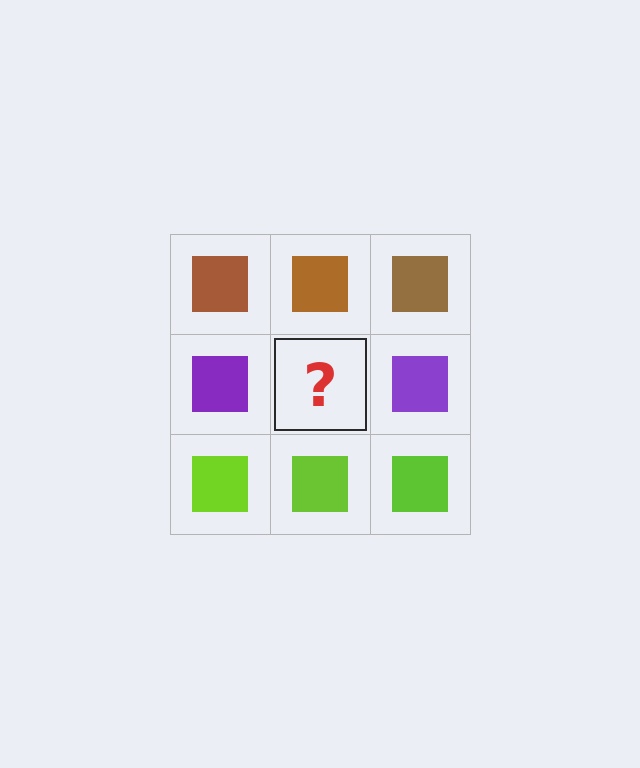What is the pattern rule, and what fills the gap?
The rule is that each row has a consistent color. The gap should be filled with a purple square.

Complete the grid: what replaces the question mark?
The question mark should be replaced with a purple square.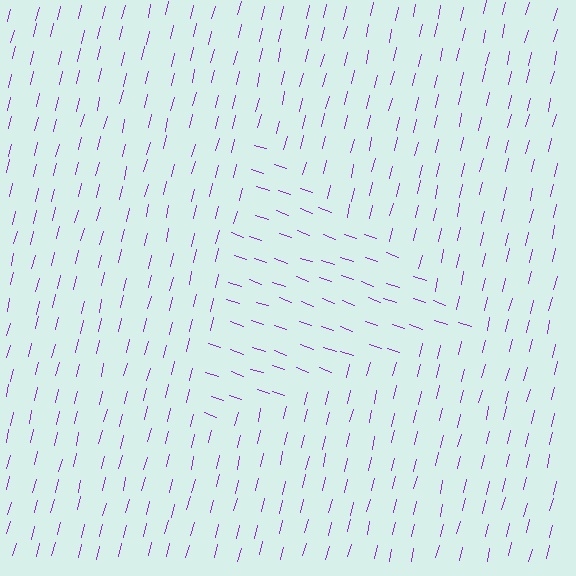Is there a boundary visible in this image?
Yes, there is a texture boundary formed by a change in line orientation.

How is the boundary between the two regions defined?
The boundary is defined purely by a change in line orientation (approximately 85 degrees difference). All lines are the same color and thickness.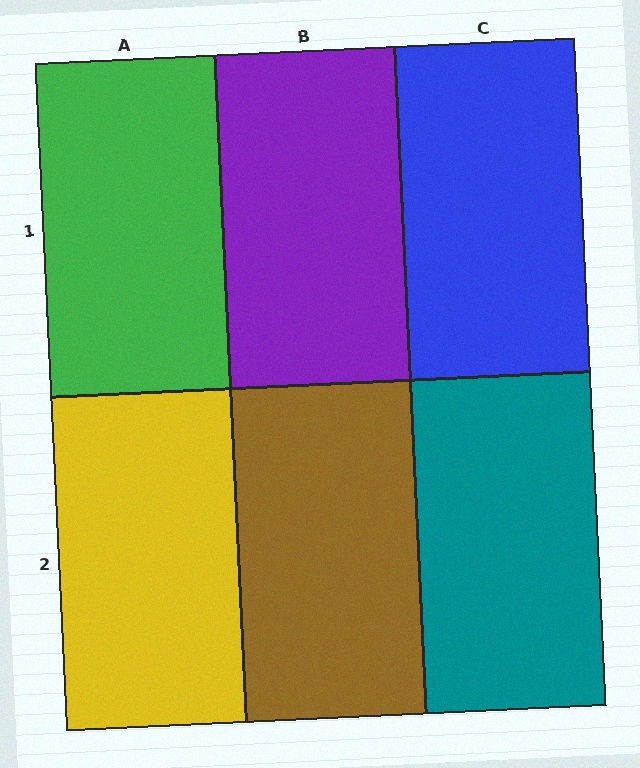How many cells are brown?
1 cell is brown.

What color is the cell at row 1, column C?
Blue.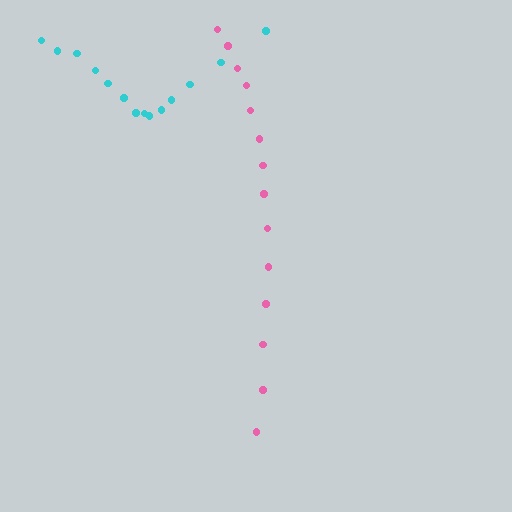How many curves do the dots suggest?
There are 2 distinct paths.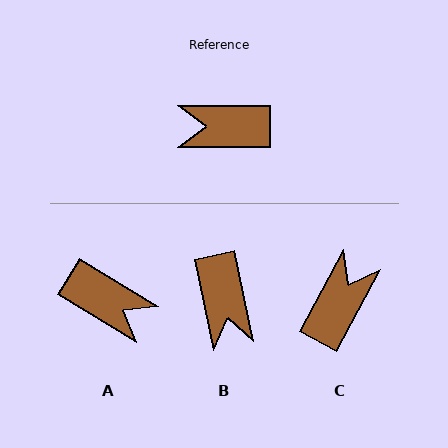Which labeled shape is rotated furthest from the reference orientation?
A, about 149 degrees away.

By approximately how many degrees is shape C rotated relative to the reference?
Approximately 118 degrees clockwise.